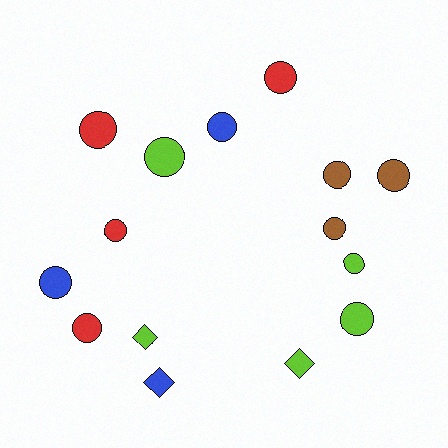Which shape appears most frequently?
Circle, with 12 objects.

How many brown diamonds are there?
There are no brown diamonds.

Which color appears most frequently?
Lime, with 5 objects.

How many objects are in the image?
There are 15 objects.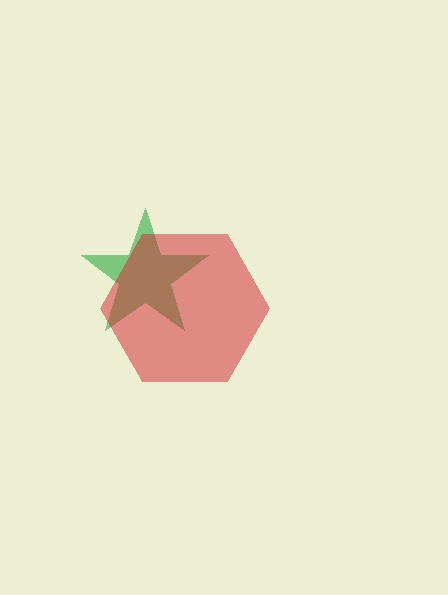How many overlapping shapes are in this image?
There are 2 overlapping shapes in the image.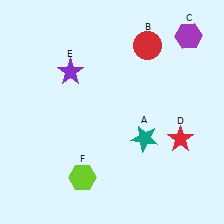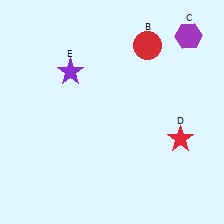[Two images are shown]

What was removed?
The lime hexagon (F), the teal star (A) were removed in Image 2.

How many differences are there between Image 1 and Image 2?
There are 2 differences between the two images.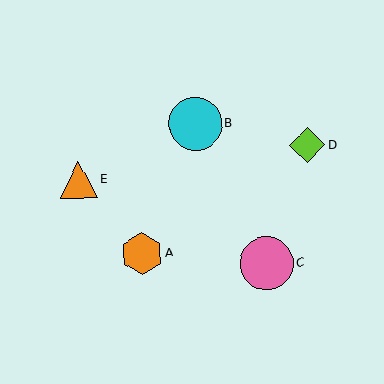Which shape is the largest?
The cyan circle (labeled B) is the largest.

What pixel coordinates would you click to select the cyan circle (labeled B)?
Click at (195, 124) to select the cyan circle B.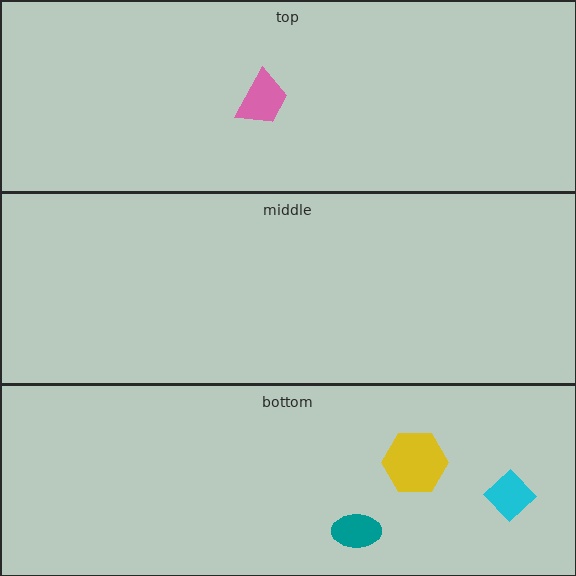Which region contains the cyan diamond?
The bottom region.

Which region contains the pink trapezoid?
The top region.